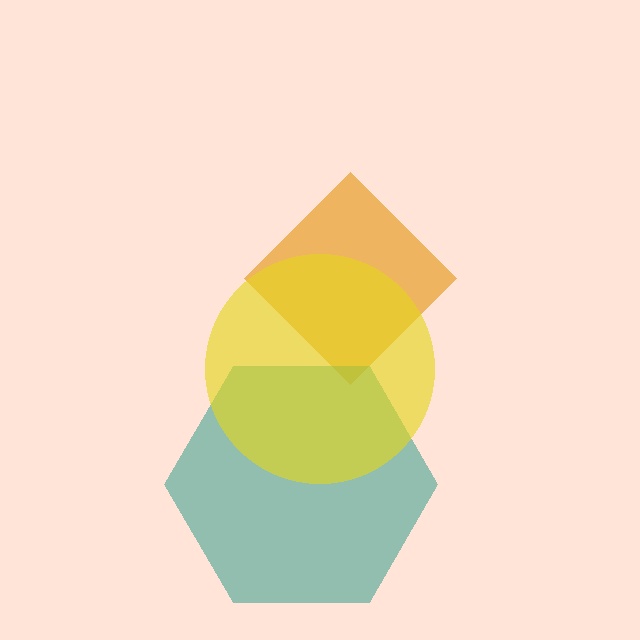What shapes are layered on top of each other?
The layered shapes are: an orange diamond, a teal hexagon, a yellow circle.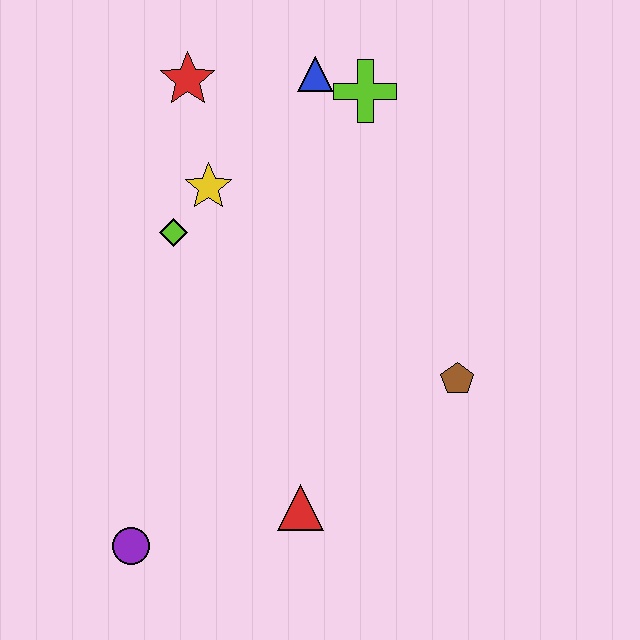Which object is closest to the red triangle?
The purple circle is closest to the red triangle.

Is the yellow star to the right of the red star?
Yes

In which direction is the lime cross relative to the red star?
The lime cross is to the right of the red star.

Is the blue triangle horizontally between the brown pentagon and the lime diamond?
Yes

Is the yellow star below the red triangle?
No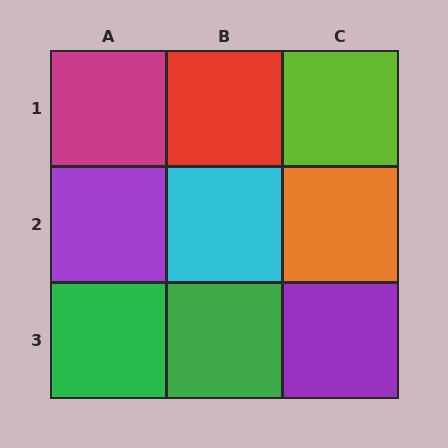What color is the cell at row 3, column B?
Green.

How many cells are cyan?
1 cell is cyan.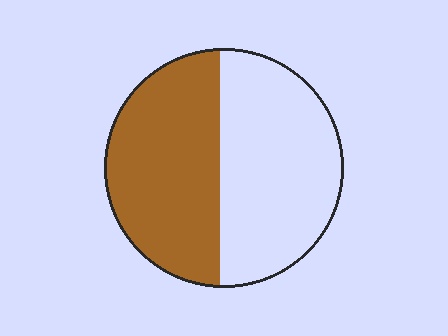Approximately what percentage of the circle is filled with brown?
Approximately 50%.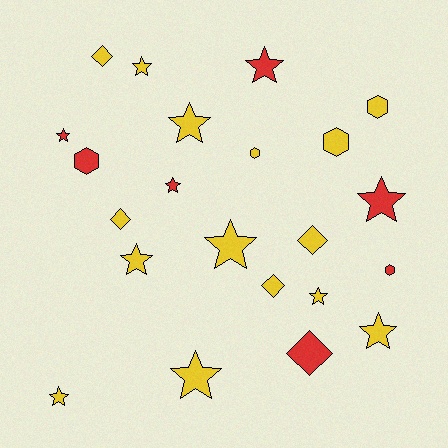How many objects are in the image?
There are 22 objects.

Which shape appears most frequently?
Star, with 12 objects.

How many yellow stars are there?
There are 8 yellow stars.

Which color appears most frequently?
Yellow, with 15 objects.